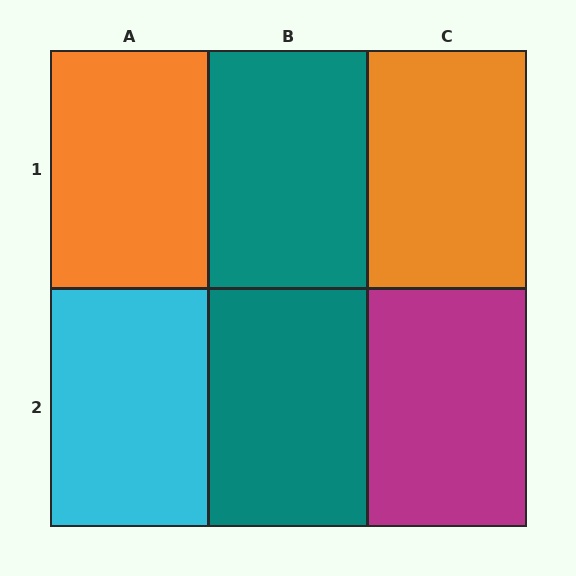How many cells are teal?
2 cells are teal.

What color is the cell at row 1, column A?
Orange.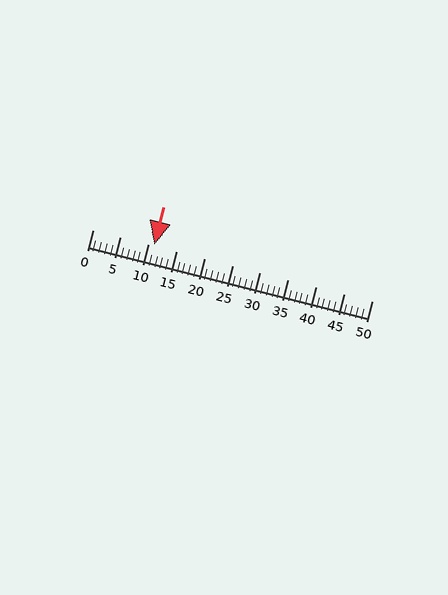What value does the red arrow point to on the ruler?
The red arrow points to approximately 11.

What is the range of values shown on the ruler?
The ruler shows values from 0 to 50.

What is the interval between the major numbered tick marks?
The major tick marks are spaced 5 units apart.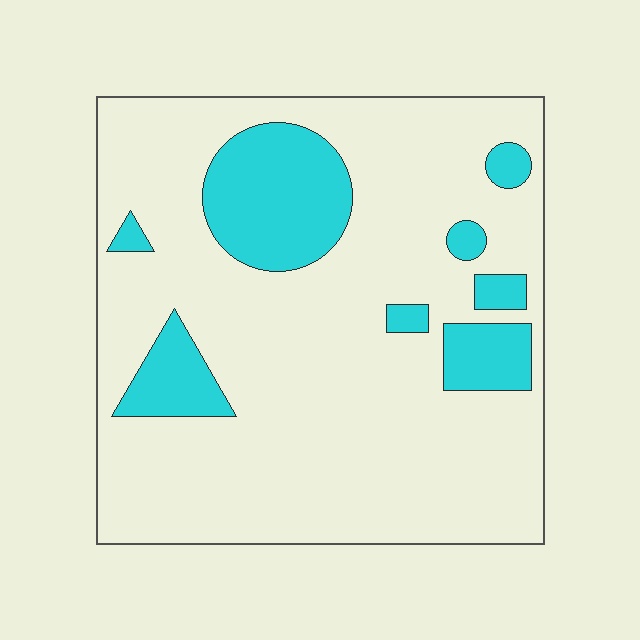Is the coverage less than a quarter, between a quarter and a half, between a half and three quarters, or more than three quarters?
Less than a quarter.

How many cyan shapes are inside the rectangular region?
8.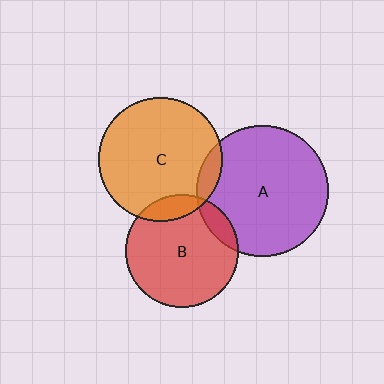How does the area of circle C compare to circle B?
Approximately 1.2 times.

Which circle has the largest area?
Circle A (purple).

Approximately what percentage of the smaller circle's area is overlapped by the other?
Approximately 10%.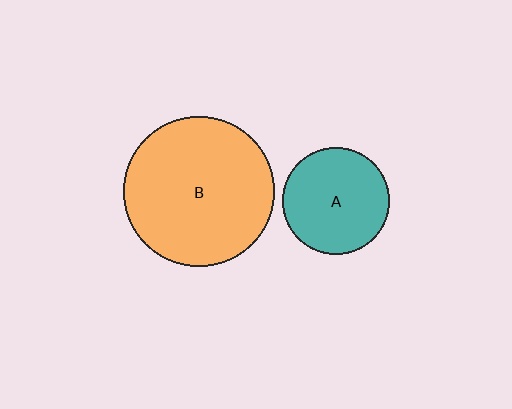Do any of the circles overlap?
No, none of the circles overlap.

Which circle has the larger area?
Circle B (orange).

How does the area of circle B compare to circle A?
Approximately 2.0 times.